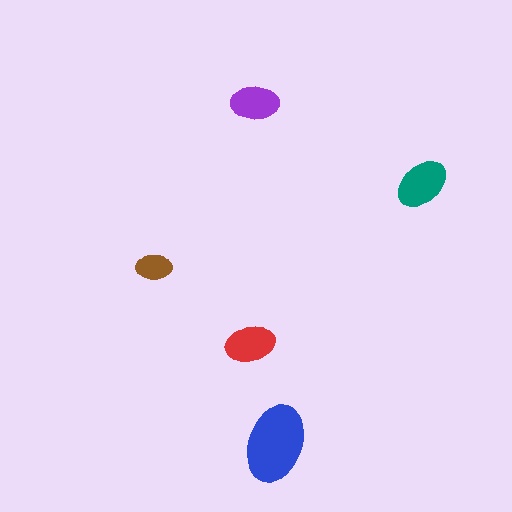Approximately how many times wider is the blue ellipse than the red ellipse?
About 1.5 times wider.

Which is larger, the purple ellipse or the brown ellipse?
The purple one.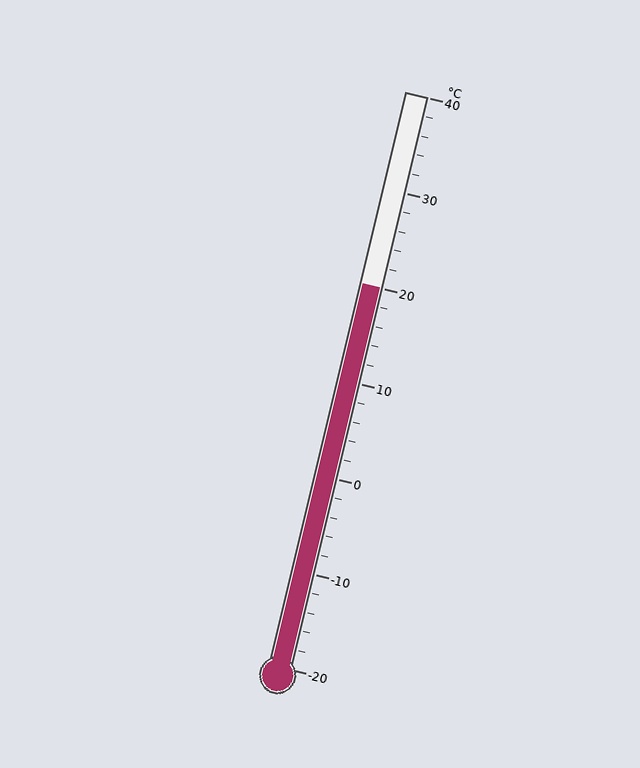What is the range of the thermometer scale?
The thermometer scale ranges from -20°C to 40°C.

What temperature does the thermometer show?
The thermometer shows approximately 20°C.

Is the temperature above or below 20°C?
The temperature is at 20°C.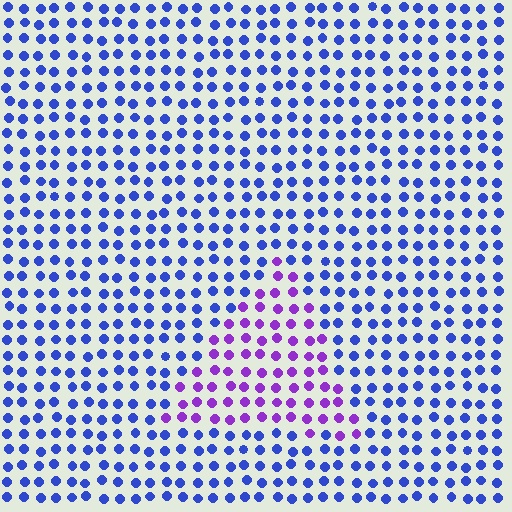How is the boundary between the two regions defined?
The boundary is defined purely by a slight shift in hue (about 48 degrees). Spacing, size, and orientation are identical on both sides.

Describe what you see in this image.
The image is filled with small blue elements in a uniform arrangement. A triangle-shaped region is visible where the elements are tinted to a slightly different hue, forming a subtle color boundary.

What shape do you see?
I see a triangle.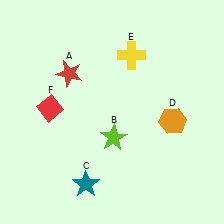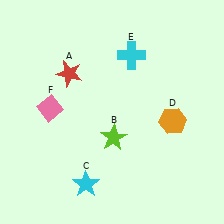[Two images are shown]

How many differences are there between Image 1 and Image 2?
There are 3 differences between the two images.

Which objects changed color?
C changed from teal to cyan. E changed from yellow to cyan. F changed from red to pink.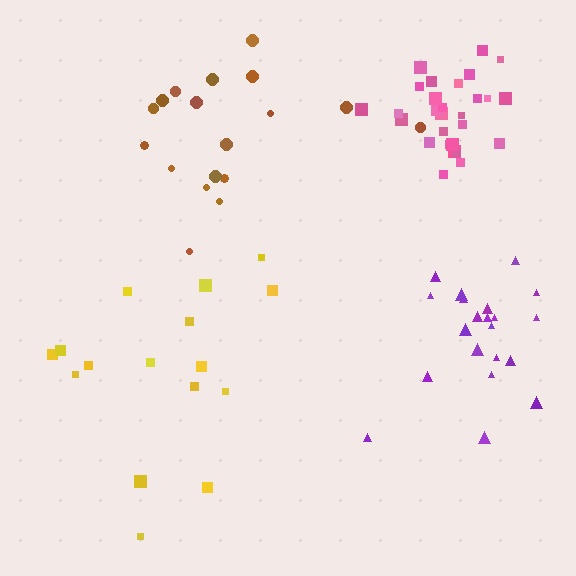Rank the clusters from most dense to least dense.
pink, purple, brown, yellow.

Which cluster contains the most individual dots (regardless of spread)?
Pink (28).